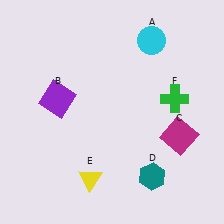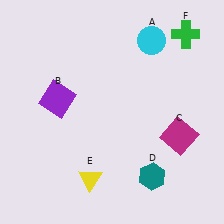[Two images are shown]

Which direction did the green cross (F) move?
The green cross (F) moved up.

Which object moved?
The green cross (F) moved up.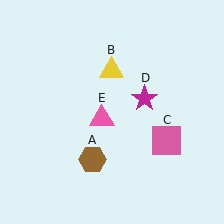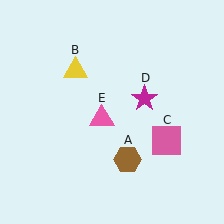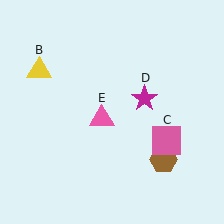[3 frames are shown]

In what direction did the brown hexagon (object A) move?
The brown hexagon (object A) moved right.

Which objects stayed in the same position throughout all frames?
Pink square (object C) and magenta star (object D) and pink triangle (object E) remained stationary.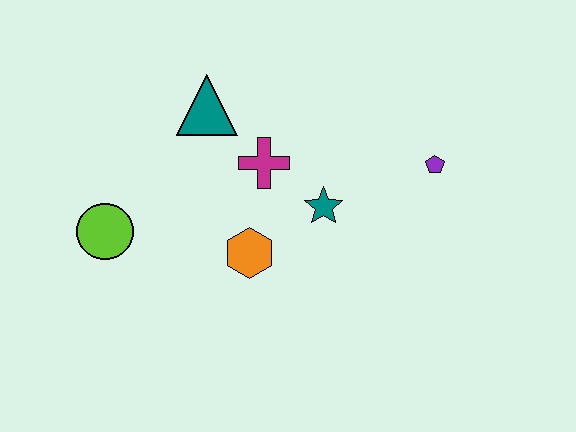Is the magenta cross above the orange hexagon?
Yes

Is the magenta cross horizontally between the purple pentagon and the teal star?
No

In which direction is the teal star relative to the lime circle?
The teal star is to the right of the lime circle.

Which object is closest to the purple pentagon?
The teal star is closest to the purple pentagon.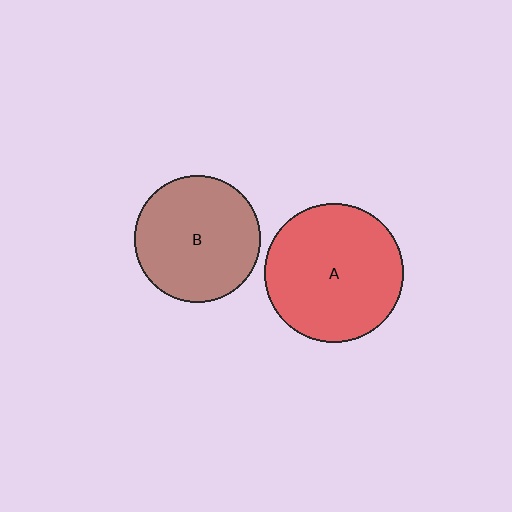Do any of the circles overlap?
No, none of the circles overlap.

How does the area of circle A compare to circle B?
Approximately 1.2 times.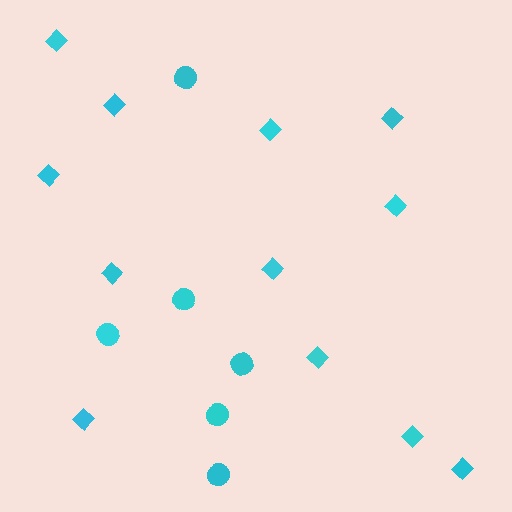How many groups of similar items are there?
There are 2 groups: one group of circles (6) and one group of diamonds (12).